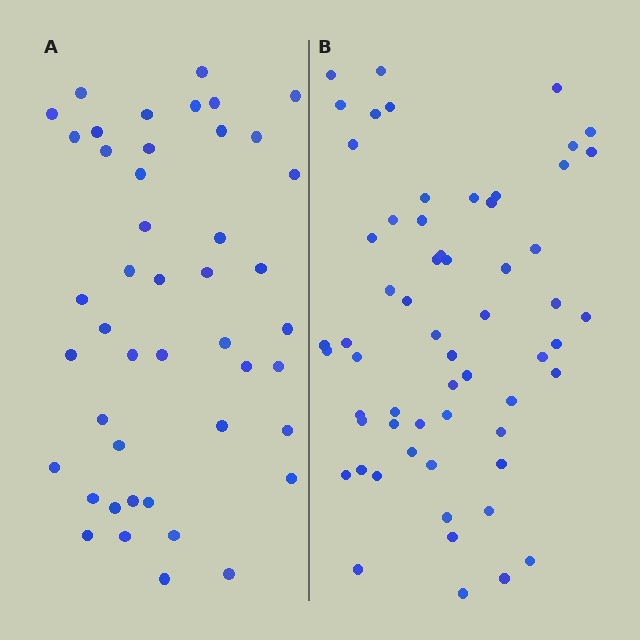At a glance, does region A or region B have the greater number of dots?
Region B (the right region) has more dots.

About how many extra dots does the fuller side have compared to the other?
Region B has approximately 15 more dots than region A.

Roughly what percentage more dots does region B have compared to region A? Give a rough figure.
About 35% more.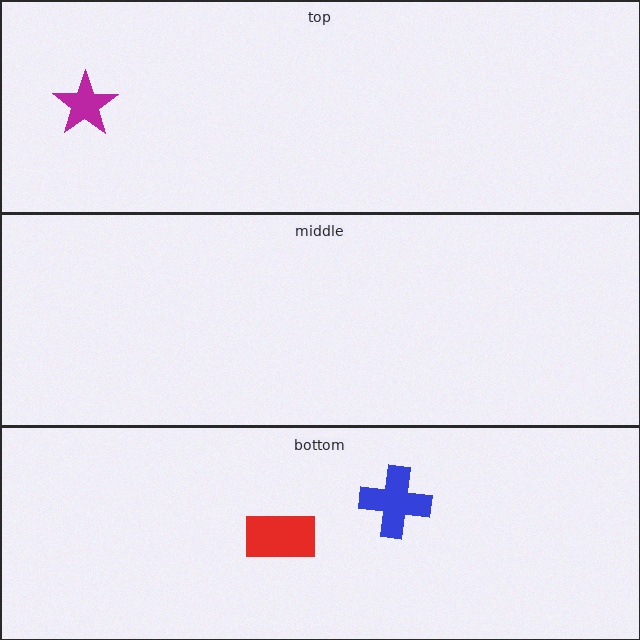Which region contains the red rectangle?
The bottom region.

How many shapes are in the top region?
1.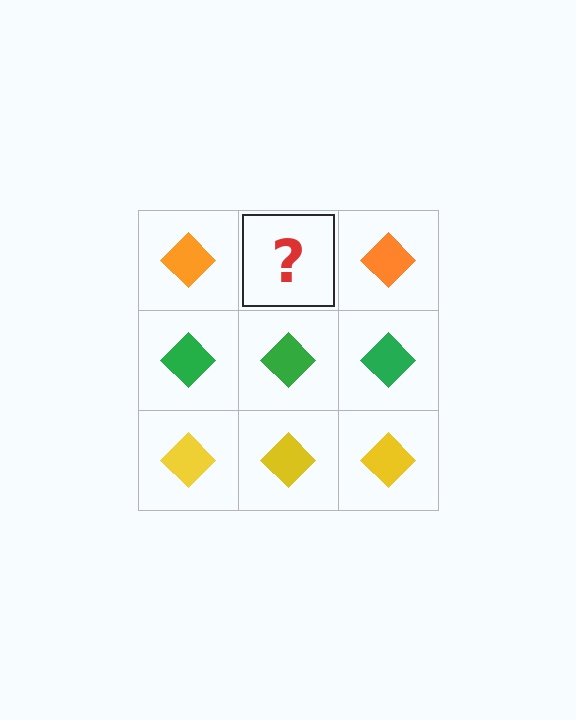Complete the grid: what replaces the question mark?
The question mark should be replaced with an orange diamond.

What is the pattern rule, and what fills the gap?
The rule is that each row has a consistent color. The gap should be filled with an orange diamond.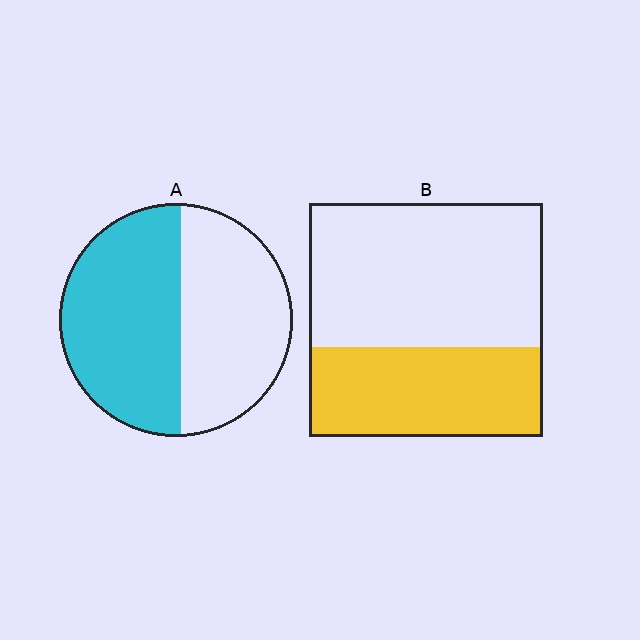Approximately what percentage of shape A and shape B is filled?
A is approximately 55% and B is approximately 40%.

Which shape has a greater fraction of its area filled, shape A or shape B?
Shape A.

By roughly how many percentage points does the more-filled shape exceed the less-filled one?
By roughly 15 percentage points (A over B).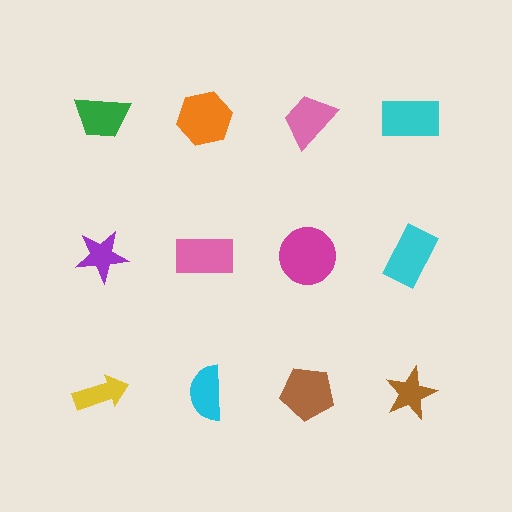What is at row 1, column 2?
An orange hexagon.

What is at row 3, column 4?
A brown star.